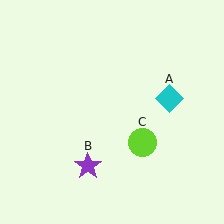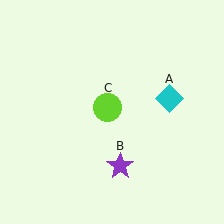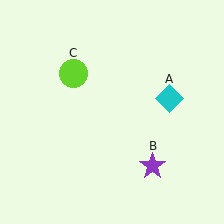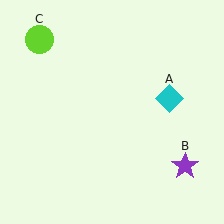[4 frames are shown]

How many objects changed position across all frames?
2 objects changed position: purple star (object B), lime circle (object C).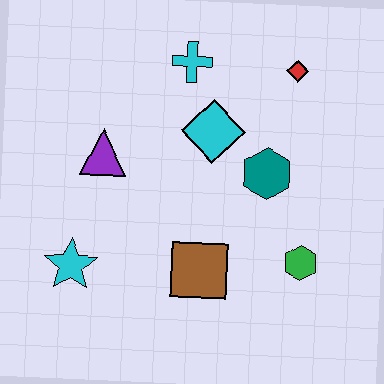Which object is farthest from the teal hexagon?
The cyan star is farthest from the teal hexagon.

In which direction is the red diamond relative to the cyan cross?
The red diamond is to the right of the cyan cross.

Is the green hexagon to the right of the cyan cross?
Yes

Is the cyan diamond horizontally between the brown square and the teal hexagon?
Yes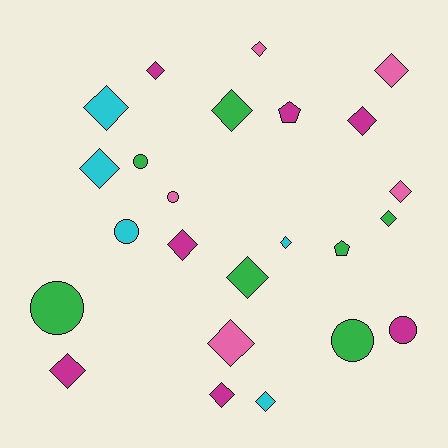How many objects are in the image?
There are 24 objects.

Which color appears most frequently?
Magenta, with 7 objects.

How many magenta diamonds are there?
There are 5 magenta diamonds.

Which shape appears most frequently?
Diamond, with 16 objects.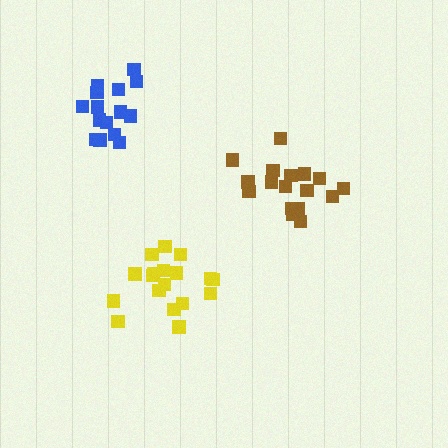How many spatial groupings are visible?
There are 3 spatial groupings.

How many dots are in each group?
Group 1: 15 dots, Group 2: 17 dots, Group 3: 18 dots (50 total).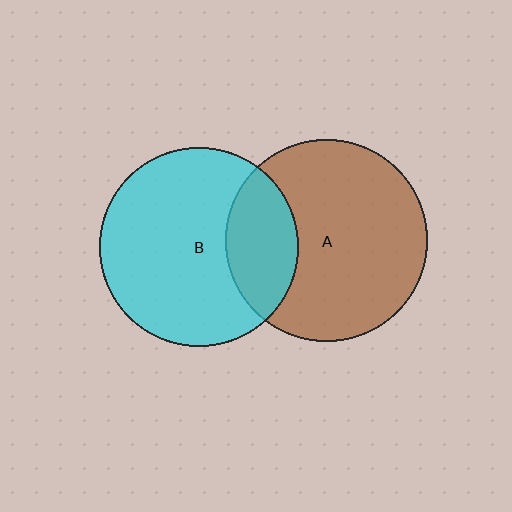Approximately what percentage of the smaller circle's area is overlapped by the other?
Approximately 25%.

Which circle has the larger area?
Circle A (brown).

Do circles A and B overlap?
Yes.